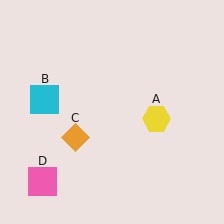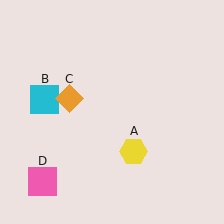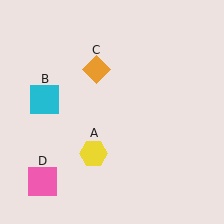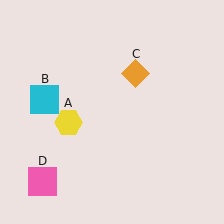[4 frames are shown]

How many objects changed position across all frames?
2 objects changed position: yellow hexagon (object A), orange diamond (object C).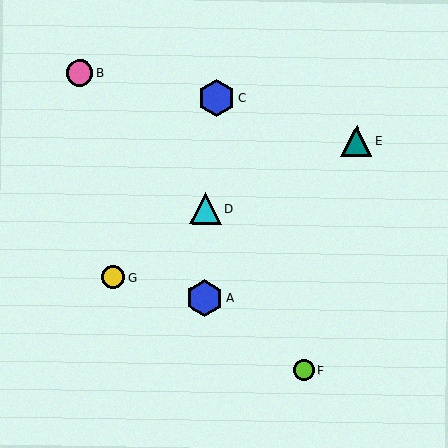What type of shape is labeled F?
Shape F is a lime circle.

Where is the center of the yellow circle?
The center of the yellow circle is at (114, 277).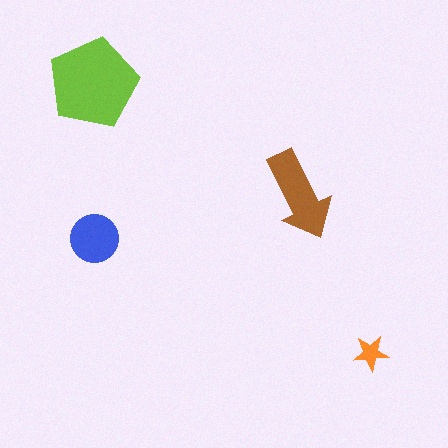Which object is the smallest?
The orange star.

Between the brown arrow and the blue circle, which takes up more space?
The brown arrow.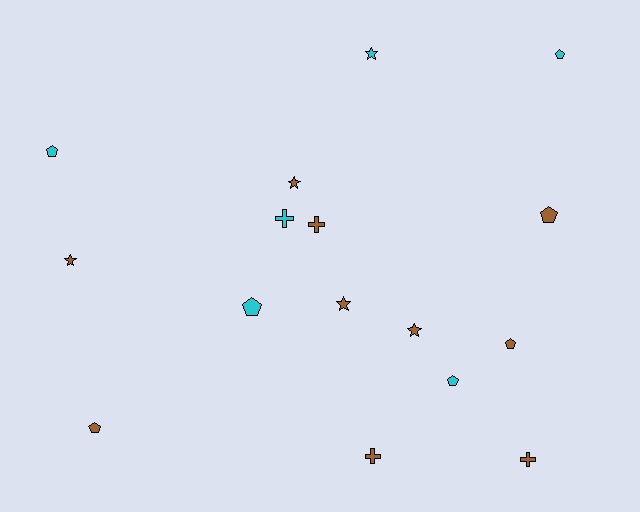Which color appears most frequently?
Brown, with 10 objects.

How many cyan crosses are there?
There is 1 cyan cross.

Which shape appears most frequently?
Pentagon, with 7 objects.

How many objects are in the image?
There are 16 objects.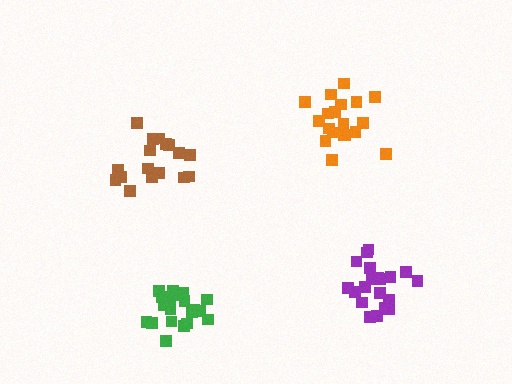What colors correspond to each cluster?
The clusters are colored: orange, green, brown, purple.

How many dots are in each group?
Group 1: 19 dots, Group 2: 20 dots, Group 3: 17 dots, Group 4: 20 dots (76 total).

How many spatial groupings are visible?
There are 4 spatial groupings.